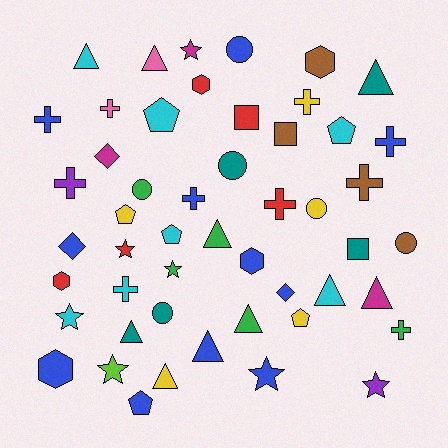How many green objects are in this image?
There are 5 green objects.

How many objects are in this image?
There are 50 objects.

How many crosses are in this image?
There are 10 crosses.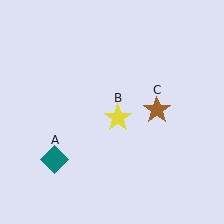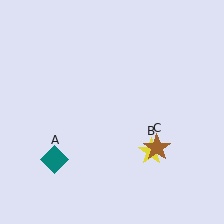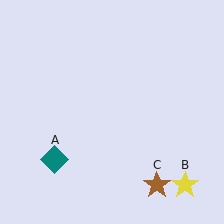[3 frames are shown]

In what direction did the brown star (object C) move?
The brown star (object C) moved down.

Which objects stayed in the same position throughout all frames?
Teal diamond (object A) remained stationary.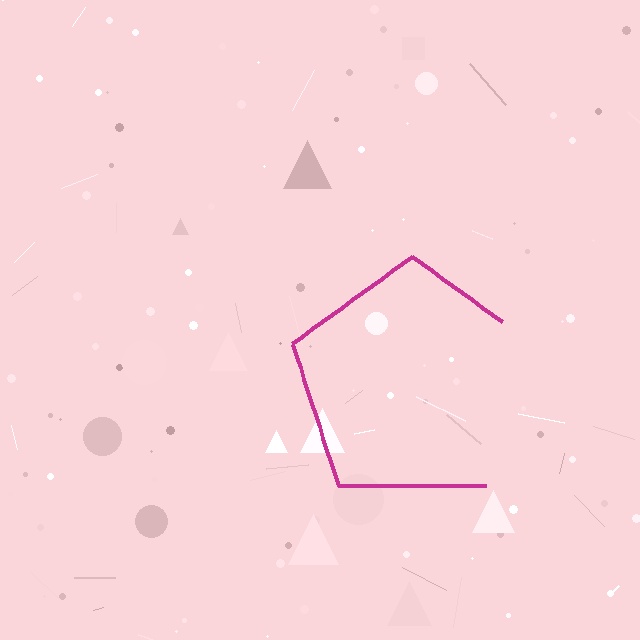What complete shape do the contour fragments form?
The contour fragments form a pentagon.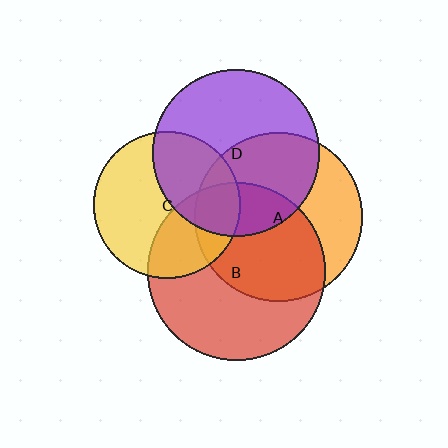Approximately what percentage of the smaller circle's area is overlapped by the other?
Approximately 35%.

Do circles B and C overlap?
Yes.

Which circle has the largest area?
Circle B (red).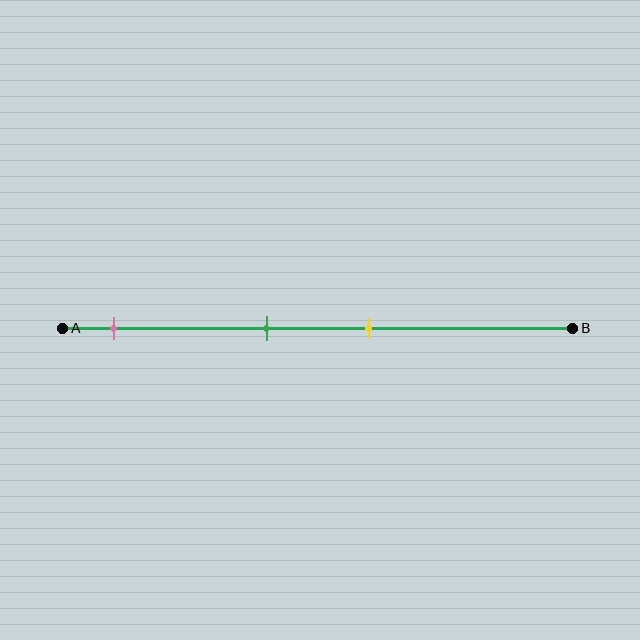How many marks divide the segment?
There are 3 marks dividing the segment.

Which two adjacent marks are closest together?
The green and yellow marks are the closest adjacent pair.